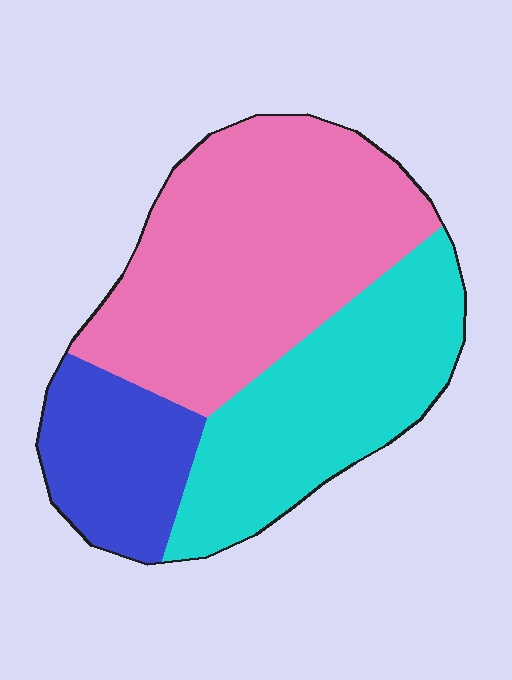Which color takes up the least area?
Blue, at roughly 20%.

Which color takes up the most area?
Pink, at roughly 50%.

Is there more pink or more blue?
Pink.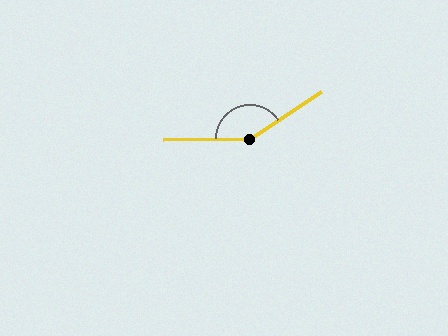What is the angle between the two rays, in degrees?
Approximately 147 degrees.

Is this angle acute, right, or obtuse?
It is obtuse.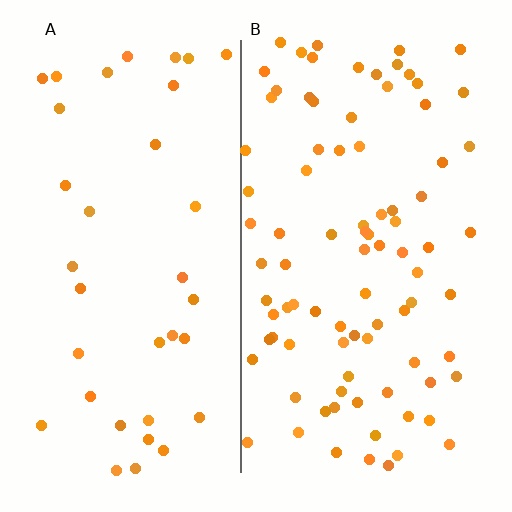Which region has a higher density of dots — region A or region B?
B (the right).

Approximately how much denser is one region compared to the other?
Approximately 2.4× — region B over region A.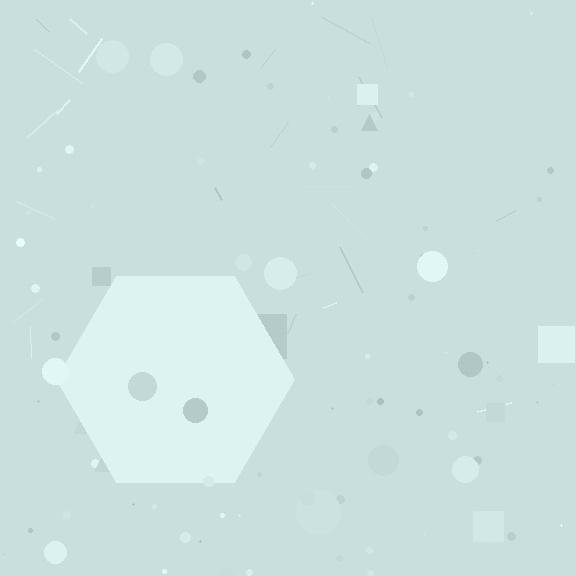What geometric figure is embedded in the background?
A hexagon is embedded in the background.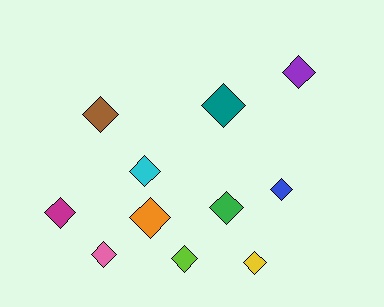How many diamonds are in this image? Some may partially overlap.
There are 11 diamonds.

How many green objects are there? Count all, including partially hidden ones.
There is 1 green object.